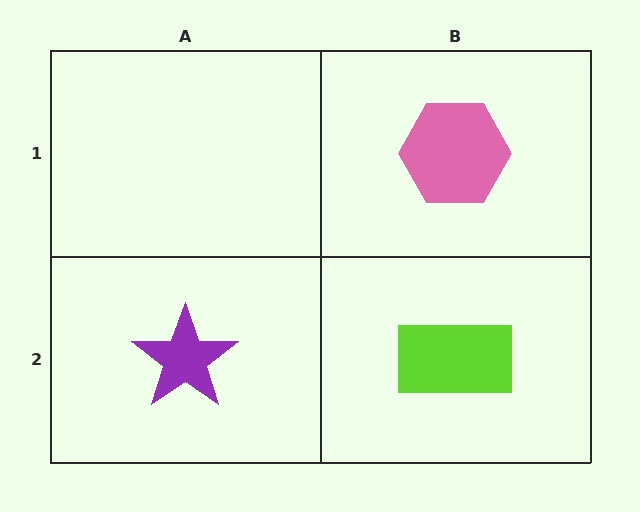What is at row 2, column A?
A purple star.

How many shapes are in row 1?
1 shape.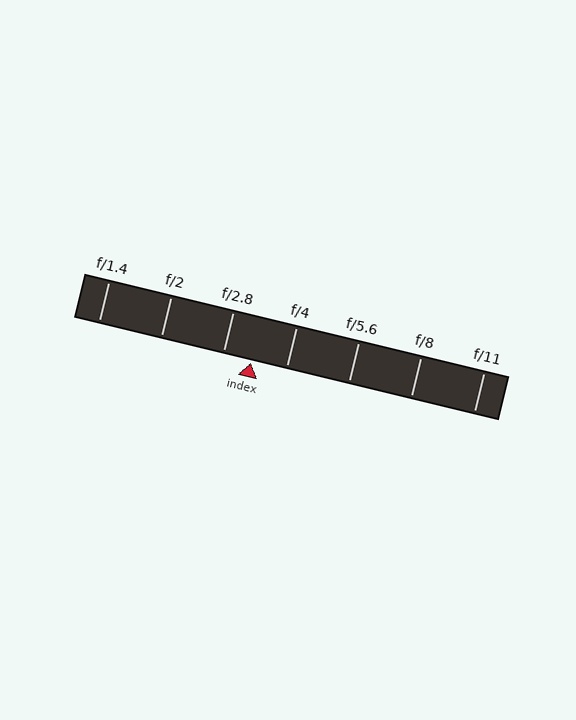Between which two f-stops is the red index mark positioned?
The index mark is between f/2.8 and f/4.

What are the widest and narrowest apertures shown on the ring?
The widest aperture shown is f/1.4 and the narrowest is f/11.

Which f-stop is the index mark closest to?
The index mark is closest to f/2.8.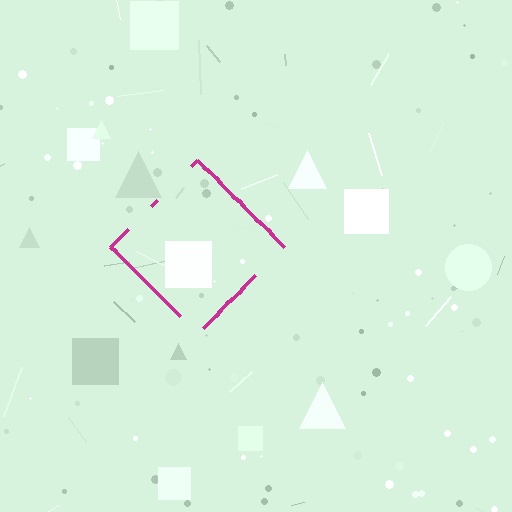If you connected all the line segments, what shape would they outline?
They would outline a diamond.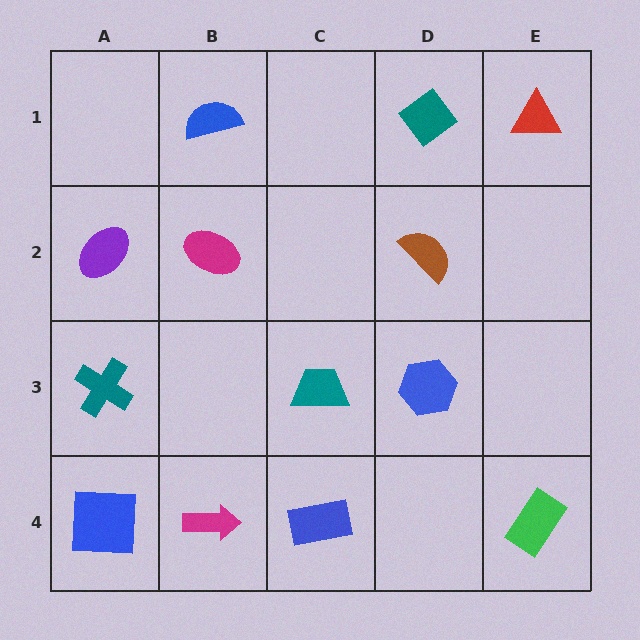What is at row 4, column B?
A magenta arrow.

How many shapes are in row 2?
3 shapes.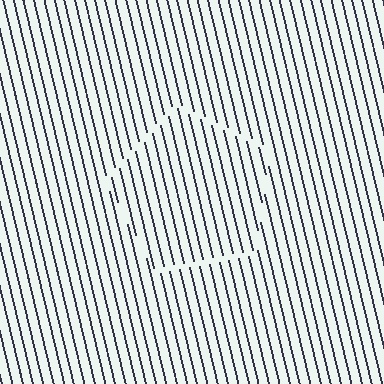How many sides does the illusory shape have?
5 sides — the line-ends trace a pentagon.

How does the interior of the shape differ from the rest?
The interior of the shape contains the same grating, shifted by half a period — the contour is defined by the phase discontinuity where line-ends from the inner and outer gratings abut.